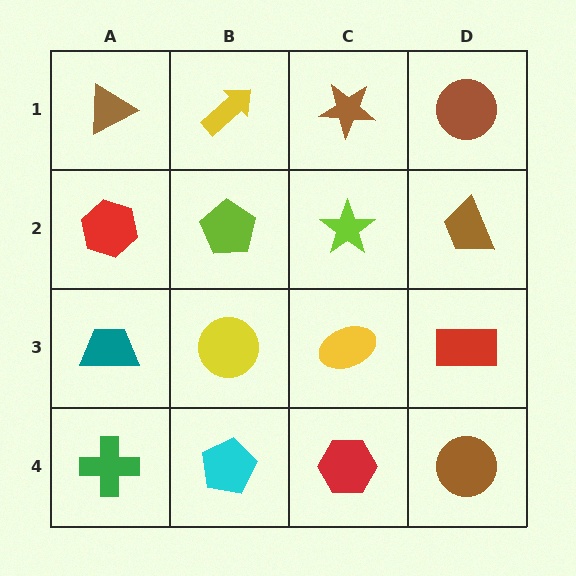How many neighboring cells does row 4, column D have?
2.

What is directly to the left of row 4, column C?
A cyan pentagon.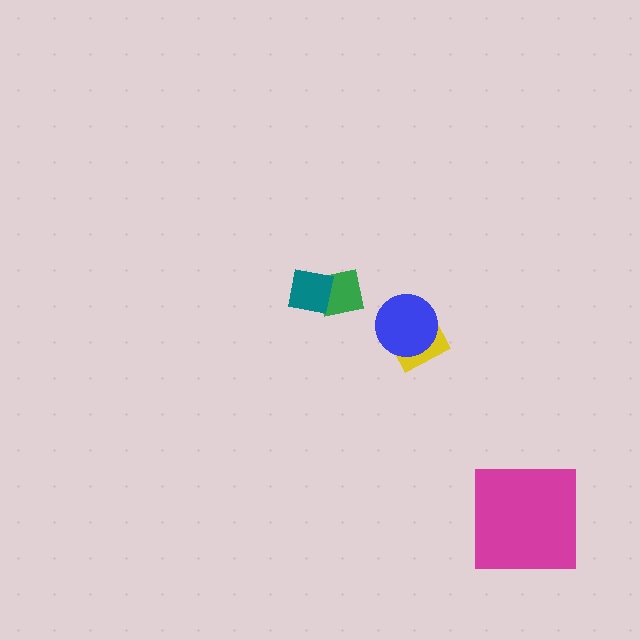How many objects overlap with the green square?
1 object overlaps with the green square.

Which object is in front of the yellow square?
The blue circle is in front of the yellow square.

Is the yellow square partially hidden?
Yes, it is partially covered by another shape.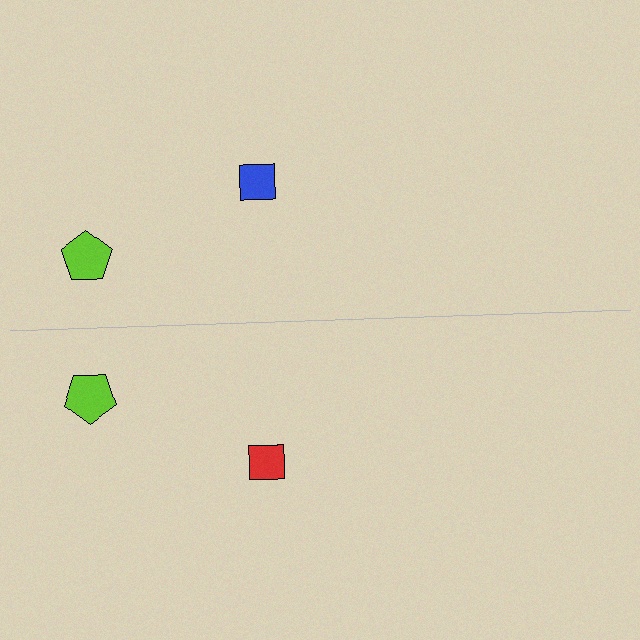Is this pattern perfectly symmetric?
No, the pattern is not perfectly symmetric. The red square on the bottom side breaks the symmetry — its mirror counterpart is blue.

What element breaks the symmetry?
The red square on the bottom side breaks the symmetry — its mirror counterpart is blue.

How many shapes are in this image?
There are 4 shapes in this image.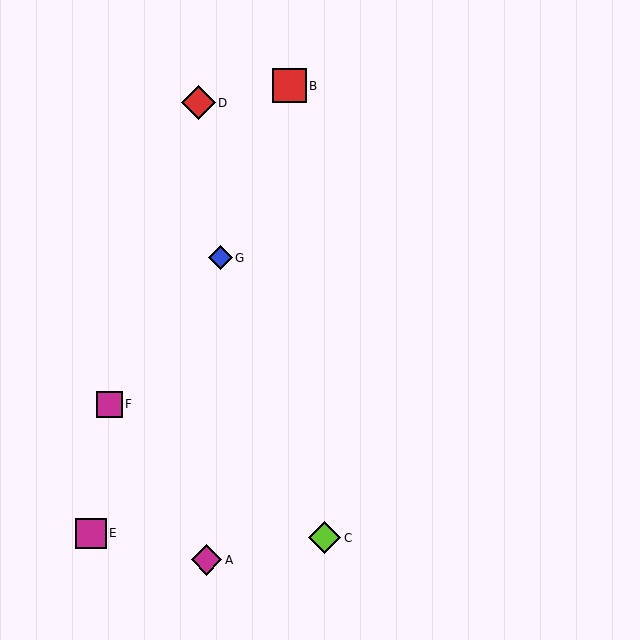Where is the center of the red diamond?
The center of the red diamond is at (198, 103).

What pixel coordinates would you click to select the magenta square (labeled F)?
Click at (109, 404) to select the magenta square F.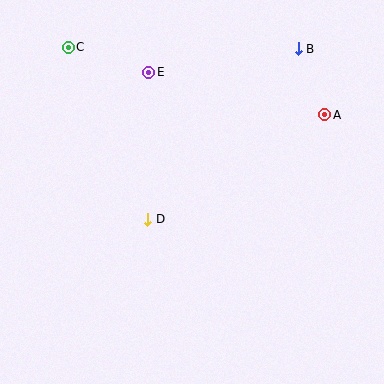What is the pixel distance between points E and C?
The distance between E and C is 84 pixels.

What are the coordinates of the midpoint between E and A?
The midpoint between E and A is at (237, 94).